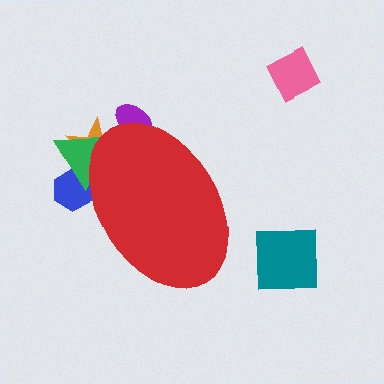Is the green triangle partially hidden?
Yes, the green triangle is partially hidden behind the red ellipse.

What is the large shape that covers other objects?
A red ellipse.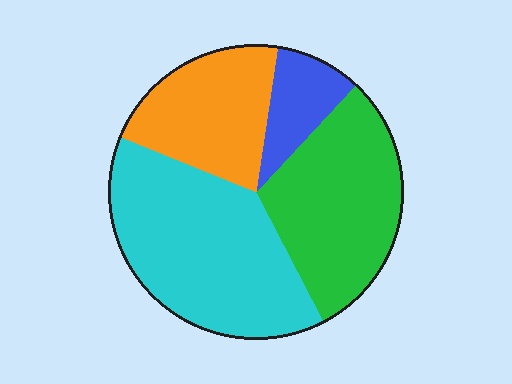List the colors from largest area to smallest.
From largest to smallest: cyan, green, orange, blue.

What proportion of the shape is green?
Green takes up about one third (1/3) of the shape.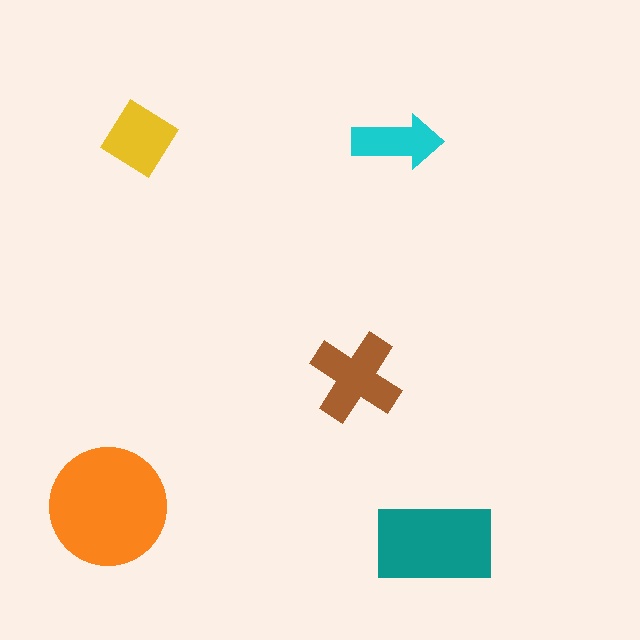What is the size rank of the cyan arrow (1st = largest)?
5th.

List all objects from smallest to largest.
The cyan arrow, the yellow diamond, the brown cross, the teal rectangle, the orange circle.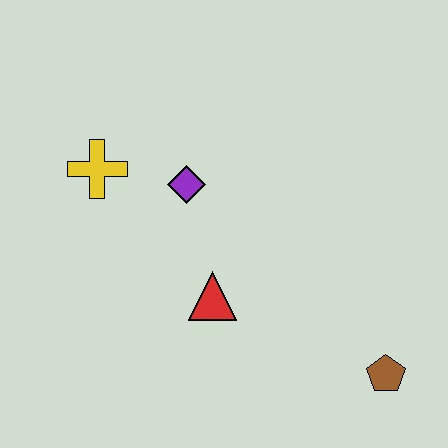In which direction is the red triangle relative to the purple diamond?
The red triangle is below the purple diamond.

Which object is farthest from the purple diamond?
The brown pentagon is farthest from the purple diamond.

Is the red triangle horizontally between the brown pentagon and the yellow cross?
Yes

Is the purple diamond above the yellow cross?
No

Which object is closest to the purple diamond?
The yellow cross is closest to the purple diamond.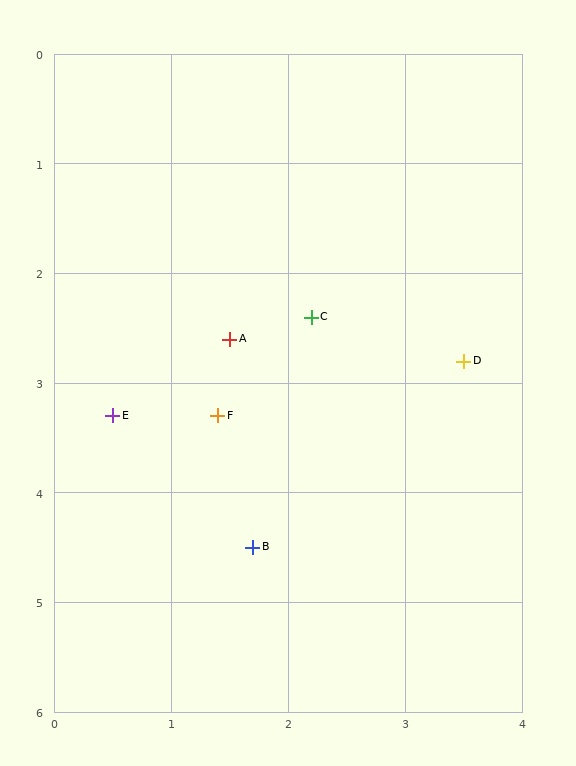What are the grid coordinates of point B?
Point B is at approximately (1.7, 4.5).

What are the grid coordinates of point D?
Point D is at approximately (3.5, 2.8).